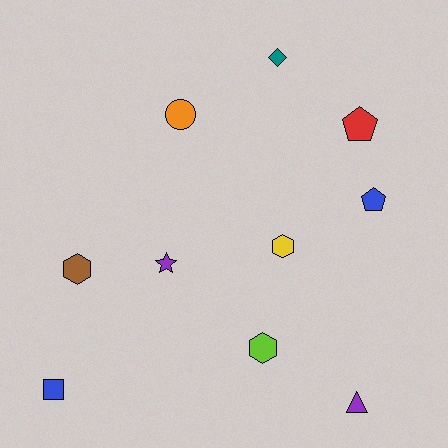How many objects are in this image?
There are 10 objects.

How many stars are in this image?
There is 1 star.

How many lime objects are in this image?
There is 1 lime object.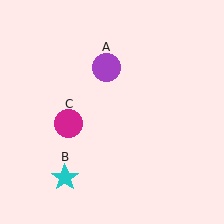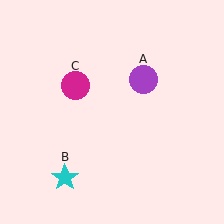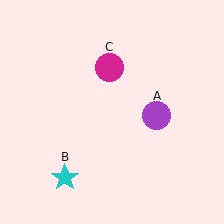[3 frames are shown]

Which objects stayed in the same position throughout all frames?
Cyan star (object B) remained stationary.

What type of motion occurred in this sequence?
The purple circle (object A), magenta circle (object C) rotated clockwise around the center of the scene.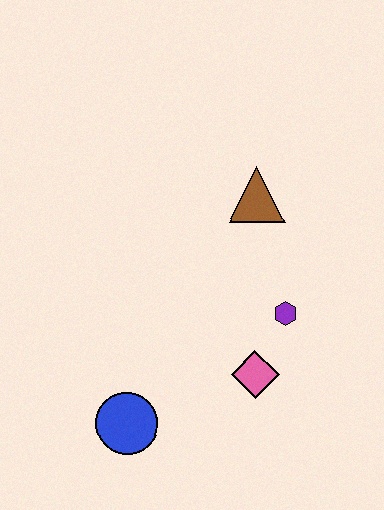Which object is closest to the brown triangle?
The purple hexagon is closest to the brown triangle.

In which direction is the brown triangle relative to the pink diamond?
The brown triangle is above the pink diamond.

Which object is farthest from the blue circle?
The brown triangle is farthest from the blue circle.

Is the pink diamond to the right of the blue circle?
Yes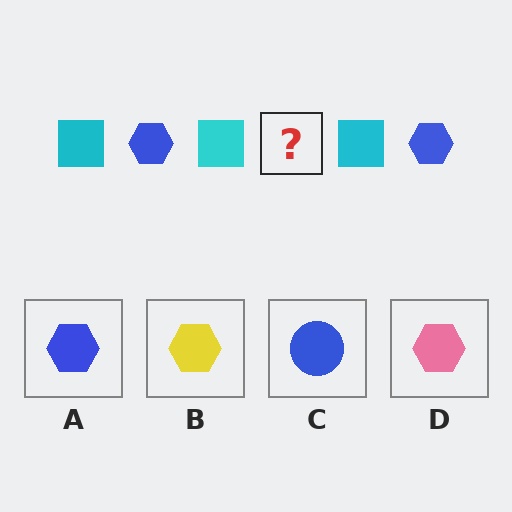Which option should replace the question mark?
Option A.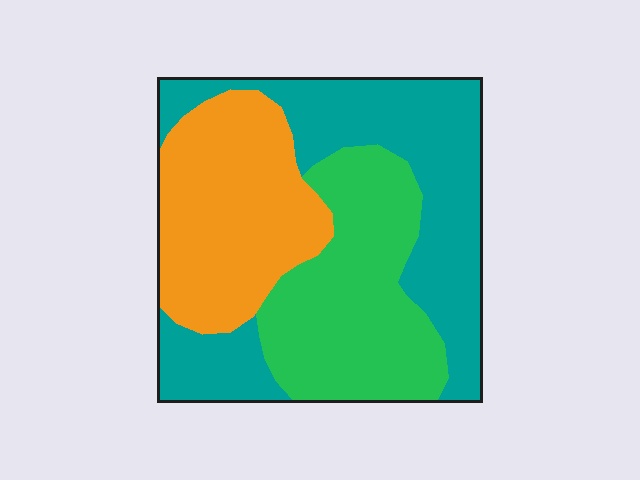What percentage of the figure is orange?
Orange takes up about one third (1/3) of the figure.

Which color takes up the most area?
Teal, at roughly 40%.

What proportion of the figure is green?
Green covers about 30% of the figure.